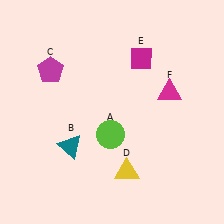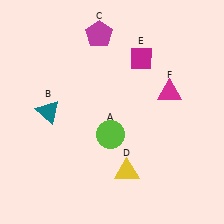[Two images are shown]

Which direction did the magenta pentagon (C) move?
The magenta pentagon (C) moved right.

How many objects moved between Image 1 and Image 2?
2 objects moved between the two images.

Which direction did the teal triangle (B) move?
The teal triangle (B) moved up.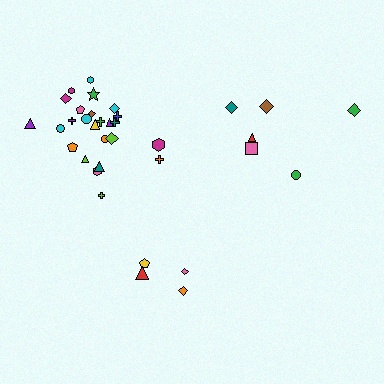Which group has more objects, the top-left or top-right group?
The top-left group.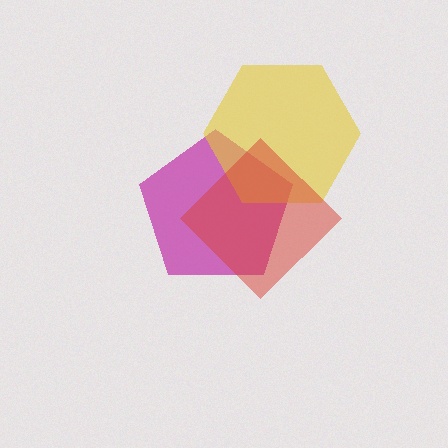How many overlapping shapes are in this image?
There are 3 overlapping shapes in the image.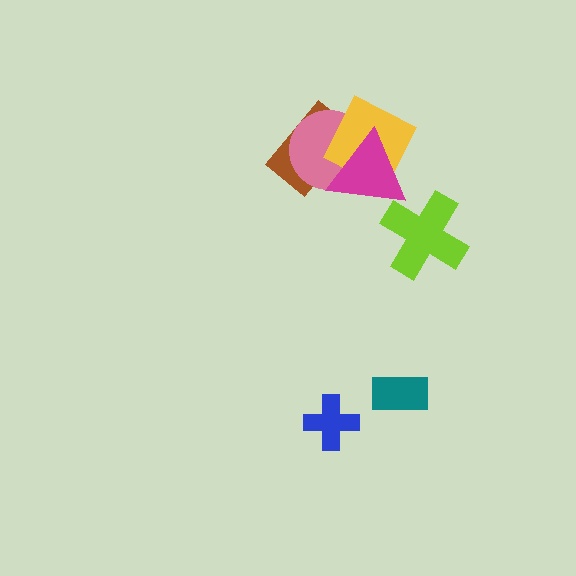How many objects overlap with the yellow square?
3 objects overlap with the yellow square.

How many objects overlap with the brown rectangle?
3 objects overlap with the brown rectangle.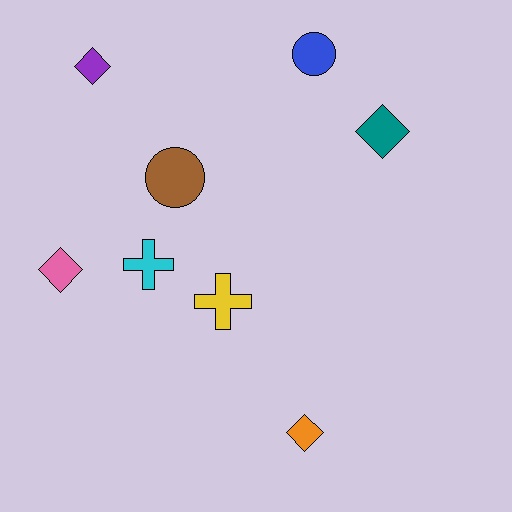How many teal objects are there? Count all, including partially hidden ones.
There is 1 teal object.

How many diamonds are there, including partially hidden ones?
There are 4 diamonds.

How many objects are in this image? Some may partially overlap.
There are 8 objects.